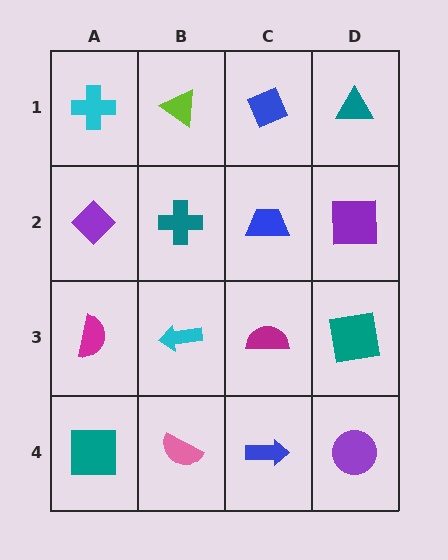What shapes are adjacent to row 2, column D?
A teal triangle (row 1, column D), a teal square (row 3, column D), a blue trapezoid (row 2, column C).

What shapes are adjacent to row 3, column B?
A teal cross (row 2, column B), a pink semicircle (row 4, column B), a magenta semicircle (row 3, column A), a magenta semicircle (row 3, column C).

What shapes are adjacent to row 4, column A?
A magenta semicircle (row 3, column A), a pink semicircle (row 4, column B).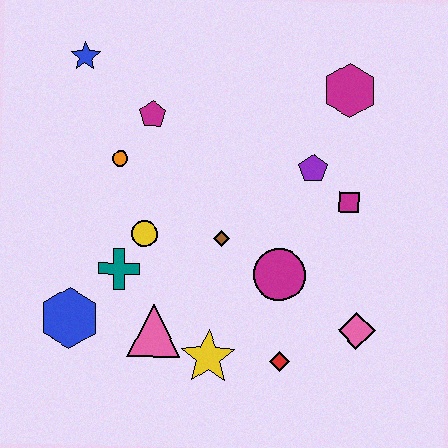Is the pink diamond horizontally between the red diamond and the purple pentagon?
No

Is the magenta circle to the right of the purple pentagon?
No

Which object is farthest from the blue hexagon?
The magenta hexagon is farthest from the blue hexagon.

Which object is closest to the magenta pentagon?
The orange circle is closest to the magenta pentagon.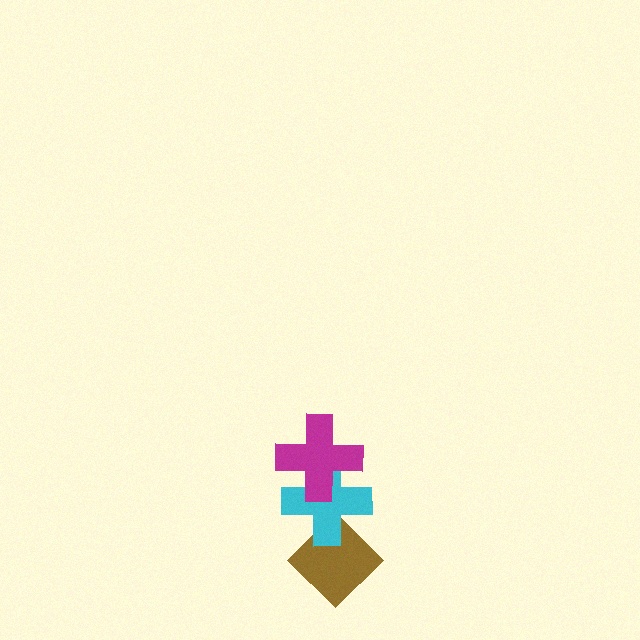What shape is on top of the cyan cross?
The magenta cross is on top of the cyan cross.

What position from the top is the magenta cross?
The magenta cross is 1st from the top.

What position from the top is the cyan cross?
The cyan cross is 2nd from the top.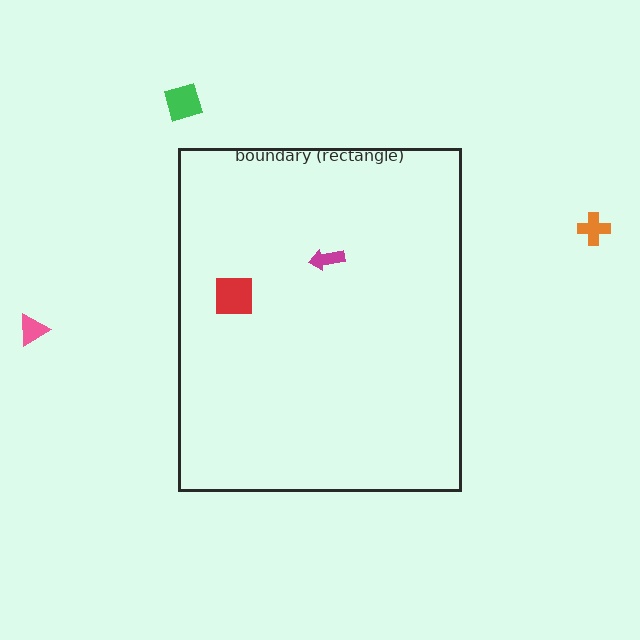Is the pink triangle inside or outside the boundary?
Outside.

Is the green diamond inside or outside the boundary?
Outside.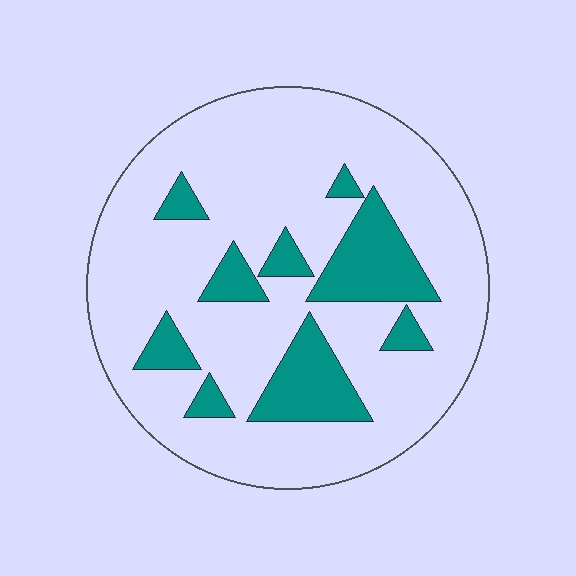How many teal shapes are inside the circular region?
9.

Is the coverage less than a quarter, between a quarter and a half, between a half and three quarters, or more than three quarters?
Less than a quarter.